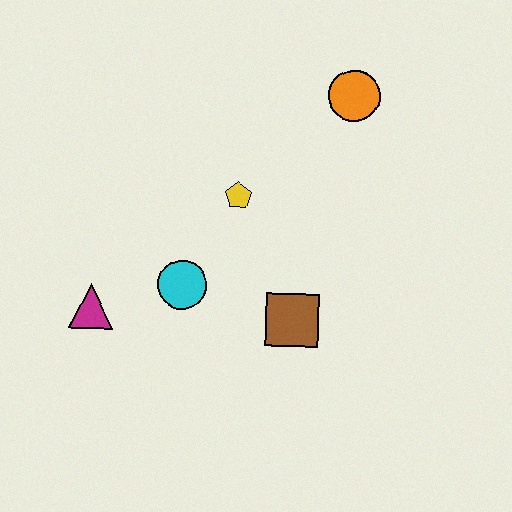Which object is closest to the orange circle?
The yellow pentagon is closest to the orange circle.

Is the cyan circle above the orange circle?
No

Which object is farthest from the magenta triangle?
The orange circle is farthest from the magenta triangle.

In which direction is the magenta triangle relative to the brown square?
The magenta triangle is to the left of the brown square.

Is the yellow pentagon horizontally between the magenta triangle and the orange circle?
Yes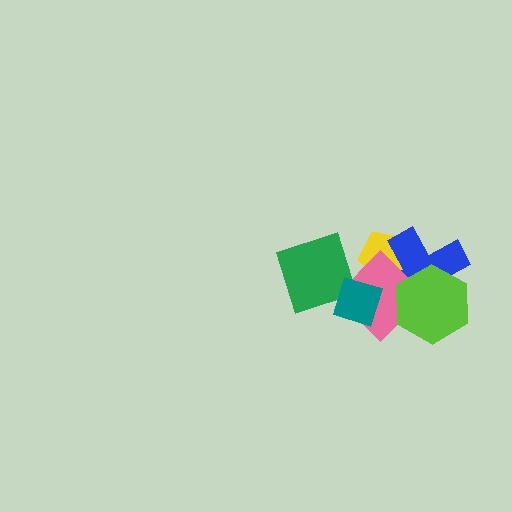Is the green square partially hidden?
Yes, it is partially covered by another shape.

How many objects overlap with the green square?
2 objects overlap with the green square.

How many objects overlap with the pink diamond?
5 objects overlap with the pink diamond.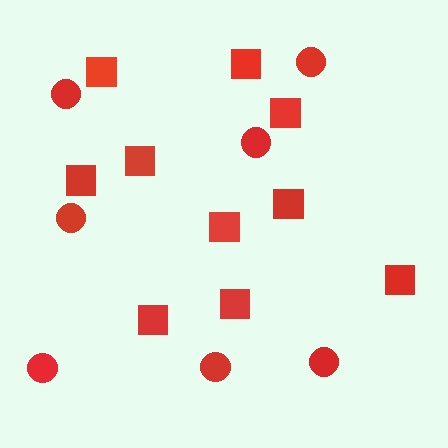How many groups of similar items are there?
There are 2 groups: one group of squares (10) and one group of circles (7).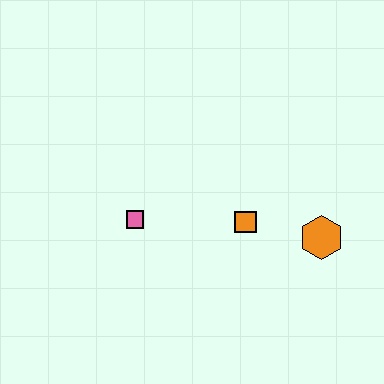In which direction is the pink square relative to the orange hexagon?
The pink square is to the left of the orange hexagon.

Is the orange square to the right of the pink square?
Yes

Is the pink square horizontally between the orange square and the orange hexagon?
No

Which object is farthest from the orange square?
The pink square is farthest from the orange square.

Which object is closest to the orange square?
The orange hexagon is closest to the orange square.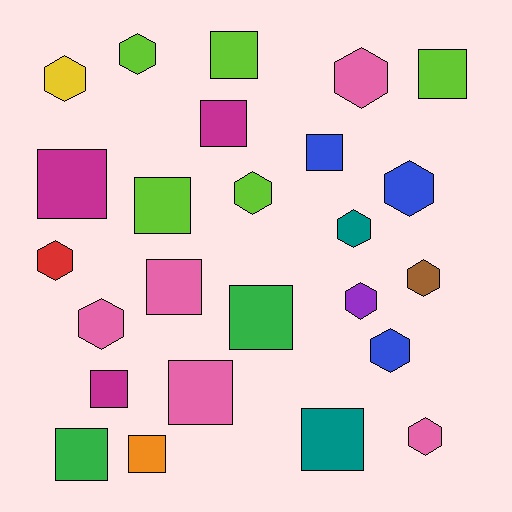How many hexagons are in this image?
There are 12 hexagons.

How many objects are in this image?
There are 25 objects.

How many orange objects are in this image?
There is 1 orange object.